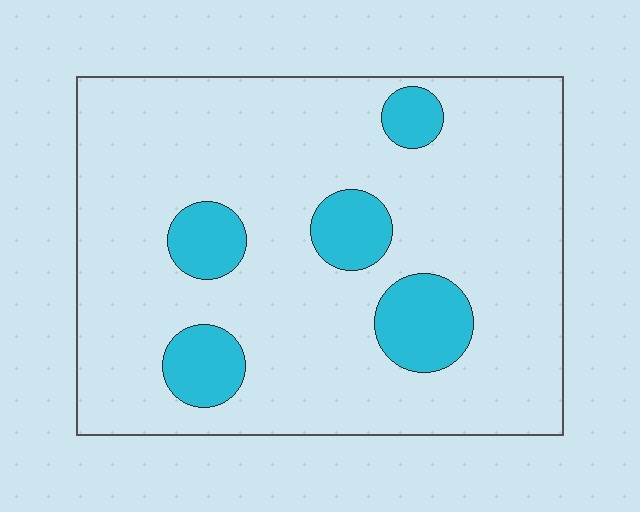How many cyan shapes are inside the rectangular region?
5.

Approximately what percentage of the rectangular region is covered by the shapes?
Approximately 15%.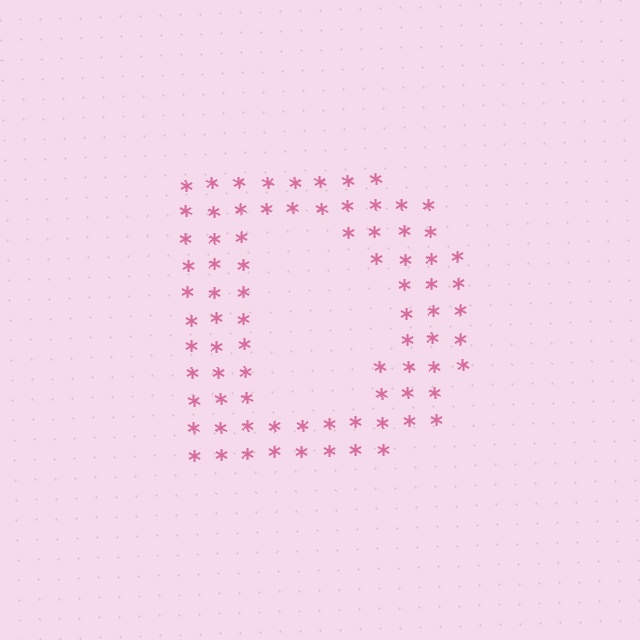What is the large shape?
The large shape is the letter D.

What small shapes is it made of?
It is made of small asterisks.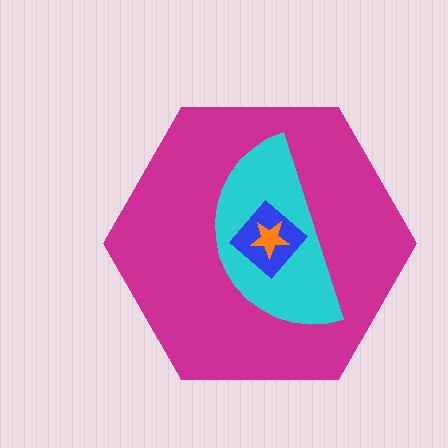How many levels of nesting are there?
4.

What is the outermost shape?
The magenta hexagon.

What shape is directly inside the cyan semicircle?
The blue diamond.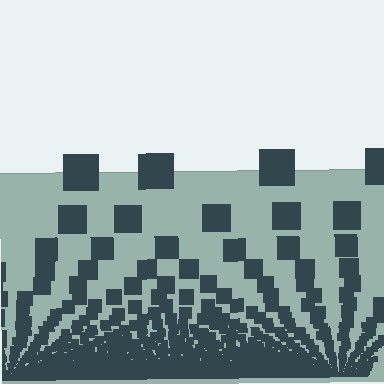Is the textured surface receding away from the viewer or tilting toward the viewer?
The surface appears to tilt toward the viewer. Texture elements get larger and sparser toward the top.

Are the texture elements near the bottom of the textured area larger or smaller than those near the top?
Smaller. The gradient is inverted — elements near the bottom are smaller and denser.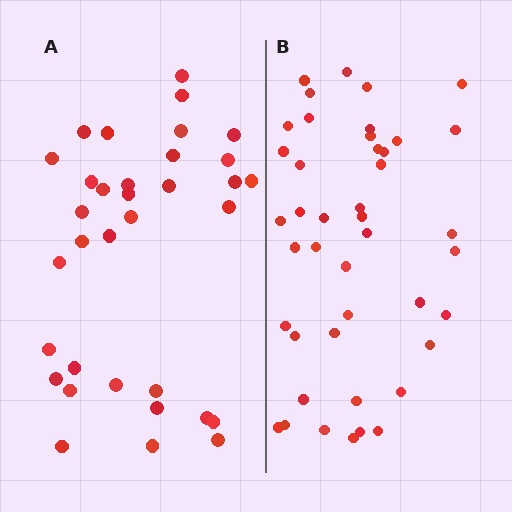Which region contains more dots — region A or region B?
Region B (the right region) has more dots.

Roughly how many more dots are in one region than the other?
Region B has roughly 8 or so more dots than region A.